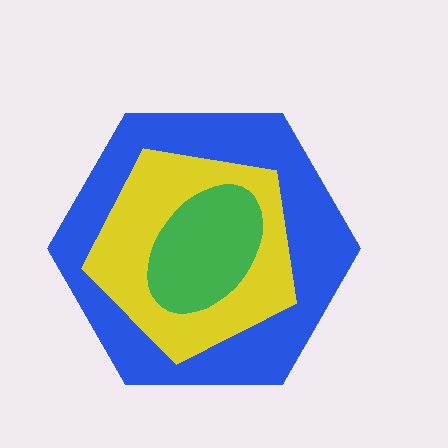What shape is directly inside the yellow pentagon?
The green ellipse.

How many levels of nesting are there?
3.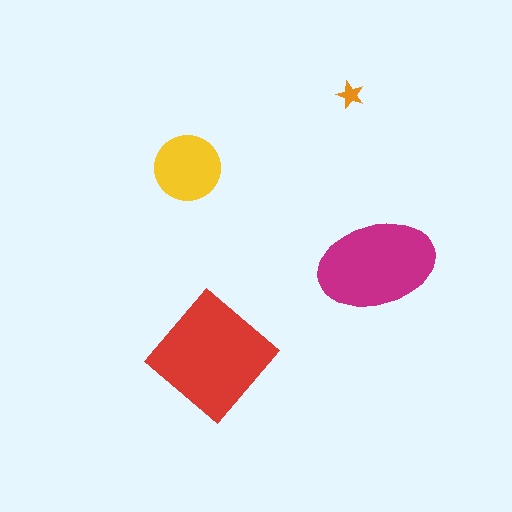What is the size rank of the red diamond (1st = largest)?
1st.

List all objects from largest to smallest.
The red diamond, the magenta ellipse, the yellow circle, the orange star.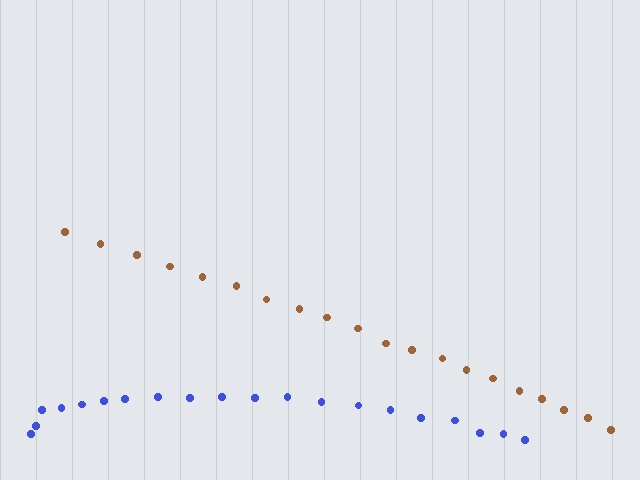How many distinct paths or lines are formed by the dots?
There are 2 distinct paths.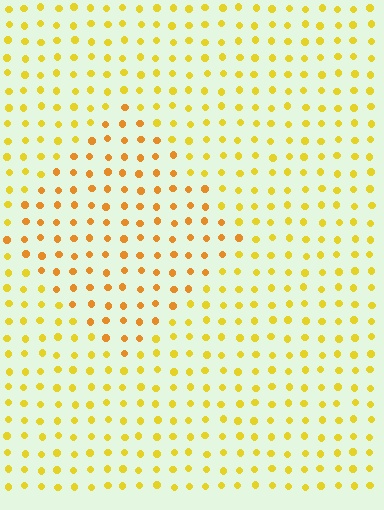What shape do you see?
I see a diamond.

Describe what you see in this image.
The image is filled with small yellow elements in a uniform arrangement. A diamond-shaped region is visible where the elements are tinted to a slightly different hue, forming a subtle color boundary.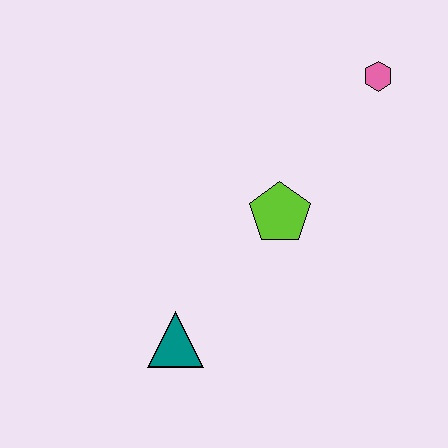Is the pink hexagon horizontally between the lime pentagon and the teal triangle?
No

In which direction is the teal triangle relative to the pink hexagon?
The teal triangle is below the pink hexagon.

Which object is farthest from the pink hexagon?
The teal triangle is farthest from the pink hexagon.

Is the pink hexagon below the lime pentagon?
No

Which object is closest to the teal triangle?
The lime pentagon is closest to the teal triangle.